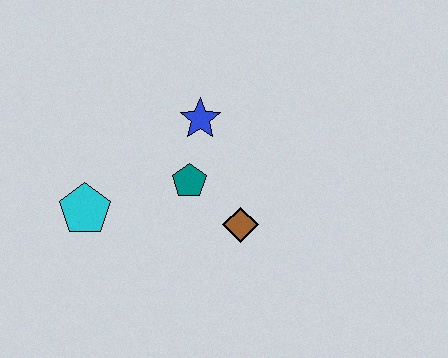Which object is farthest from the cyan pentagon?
The brown diamond is farthest from the cyan pentagon.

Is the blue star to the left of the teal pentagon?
No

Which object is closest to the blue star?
The teal pentagon is closest to the blue star.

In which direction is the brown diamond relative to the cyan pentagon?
The brown diamond is to the right of the cyan pentagon.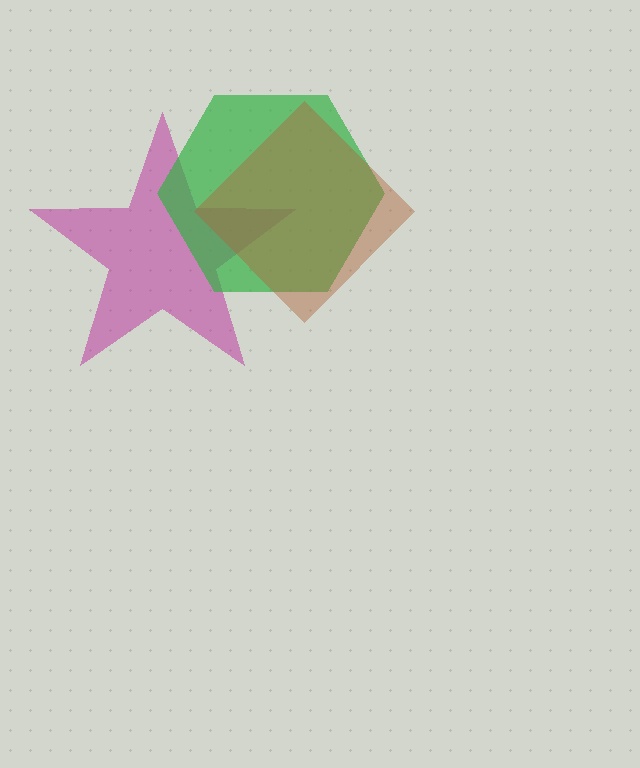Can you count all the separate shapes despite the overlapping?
Yes, there are 3 separate shapes.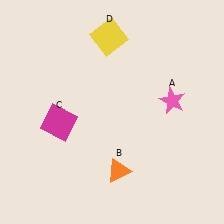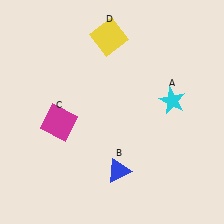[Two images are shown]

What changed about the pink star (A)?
In Image 1, A is pink. In Image 2, it changed to cyan.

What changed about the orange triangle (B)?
In Image 1, B is orange. In Image 2, it changed to blue.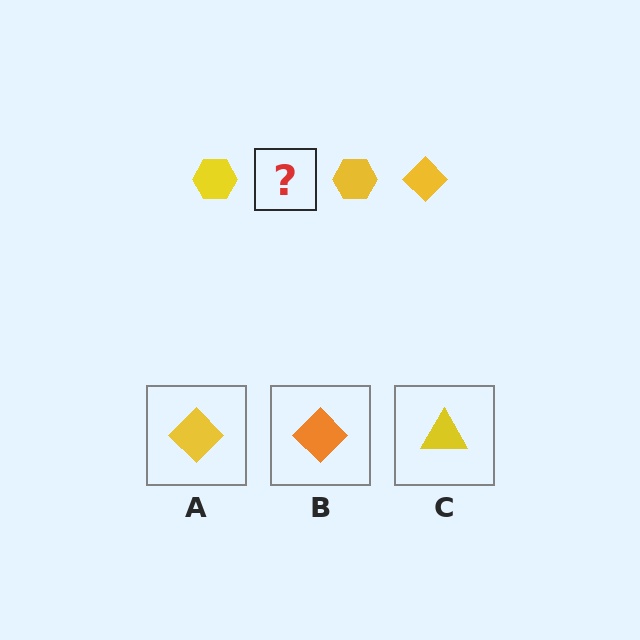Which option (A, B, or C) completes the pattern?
A.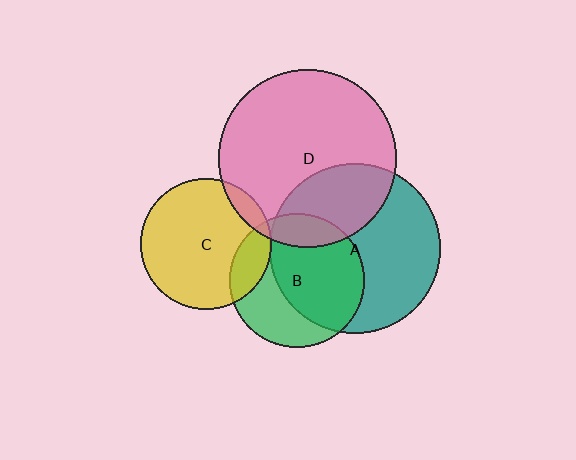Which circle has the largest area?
Circle D (pink).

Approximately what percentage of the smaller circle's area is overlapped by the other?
Approximately 15%.